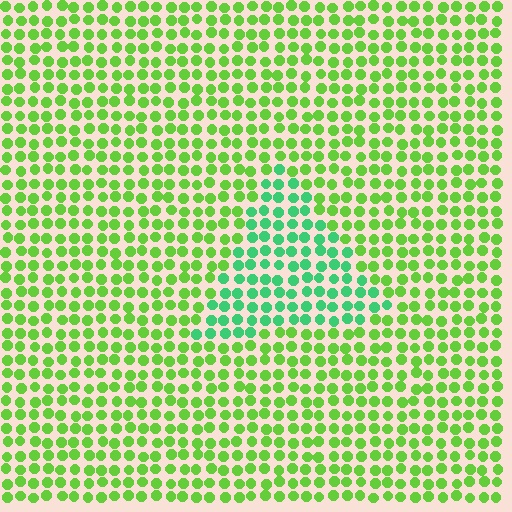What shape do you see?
I see a triangle.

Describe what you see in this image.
The image is filled with small lime elements in a uniform arrangement. A triangle-shaped region is visible where the elements are tinted to a slightly different hue, forming a subtle color boundary.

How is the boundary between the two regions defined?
The boundary is defined purely by a slight shift in hue (about 41 degrees). Spacing, size, and orientation are identical on both sides.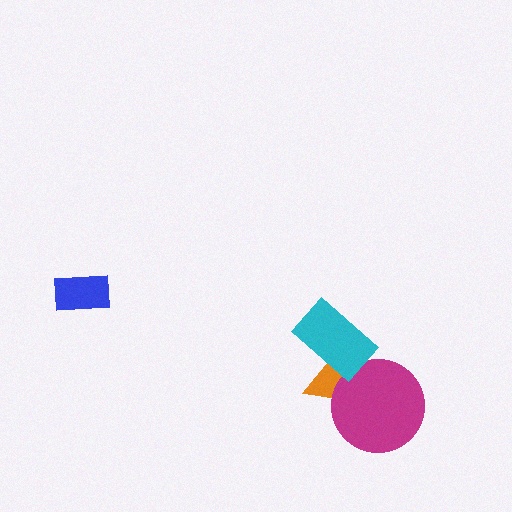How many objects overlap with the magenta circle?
1 object overlaps with the magenta circle.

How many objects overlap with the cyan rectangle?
1 object overlaps with the cyan rectangle.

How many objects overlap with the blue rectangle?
0 objects overlap with the blue rectangle.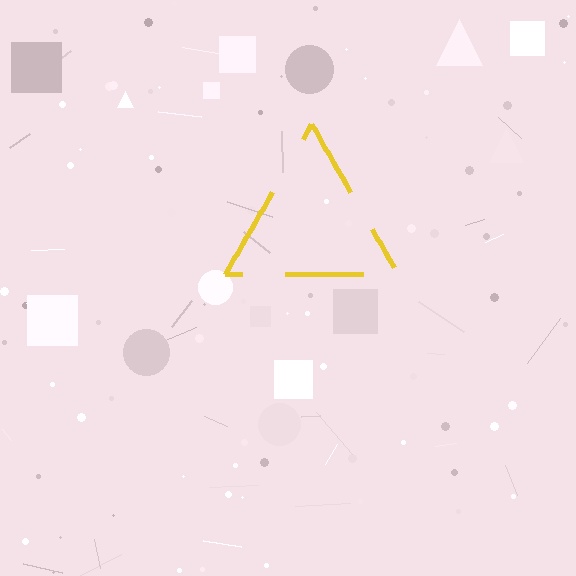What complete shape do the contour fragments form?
The contour fragments form a triangle.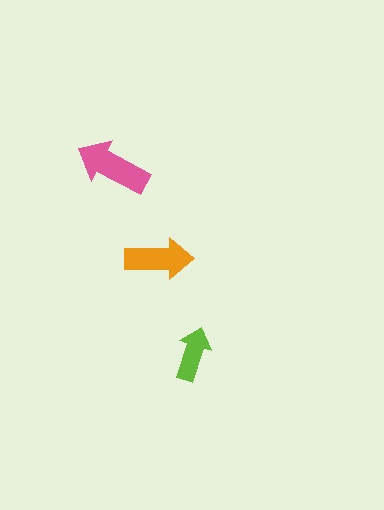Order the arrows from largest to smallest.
the pink one, the orange one, the lime one.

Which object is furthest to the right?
The lime arrow is rightmost.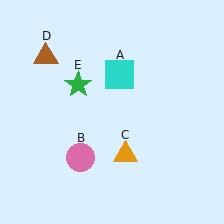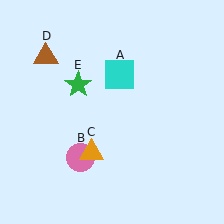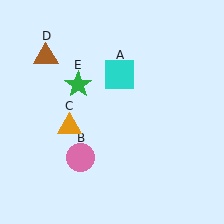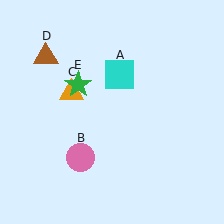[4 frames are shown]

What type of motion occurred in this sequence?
The orange triangle (object C) rotated clockwise around the center of the scene.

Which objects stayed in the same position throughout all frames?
Cyan square (object A) and pink circle (object B) and brown triangle (object D) and green star (object E) remained stationary.